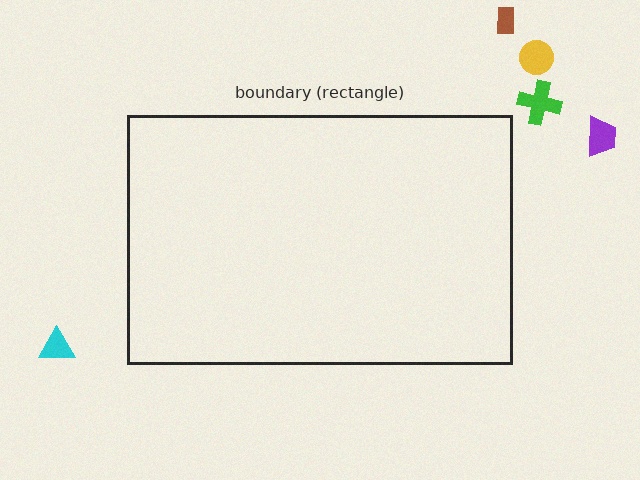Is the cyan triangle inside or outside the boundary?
Outside.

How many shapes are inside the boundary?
0 inside, 5 outside.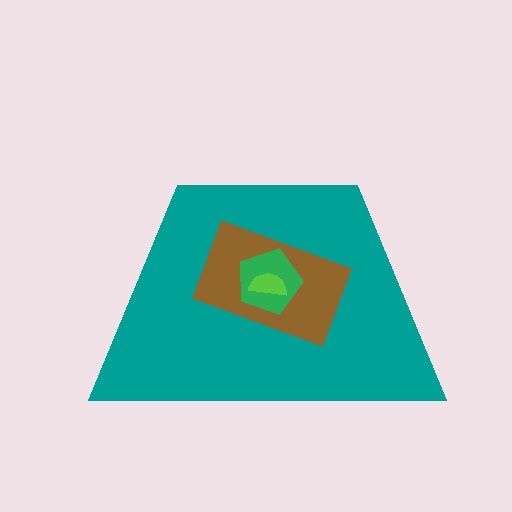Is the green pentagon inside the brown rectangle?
Yes.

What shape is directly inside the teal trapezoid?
The brown rectangle.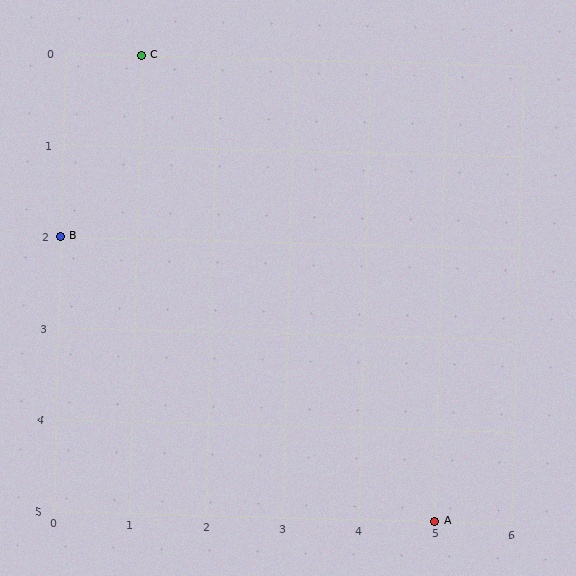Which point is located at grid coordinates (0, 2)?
Point B is at (0, 2).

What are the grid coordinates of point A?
Point A is at grid coordinates (5, 5).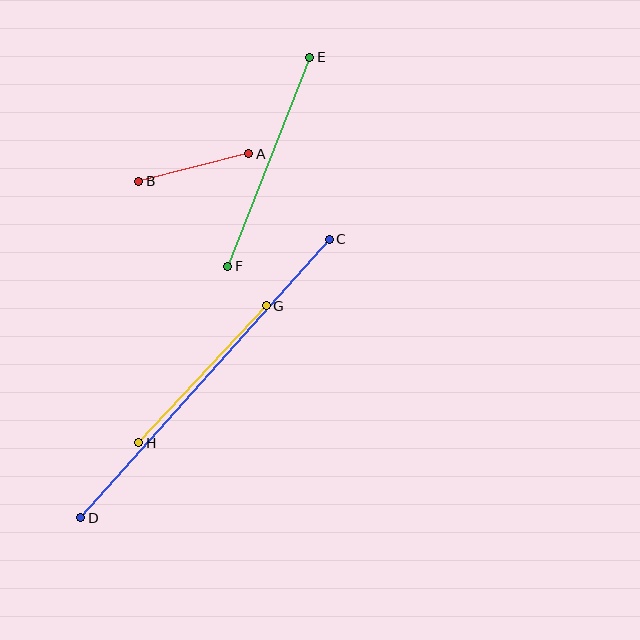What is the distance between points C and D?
The distance is approximately 373 pixels.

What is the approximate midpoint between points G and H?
The midpoint is at approximately (202, 374) pixels.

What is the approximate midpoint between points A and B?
The midpoint is at approximately (194, 167) pixels.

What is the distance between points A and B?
The distance is approximately 114 pixels.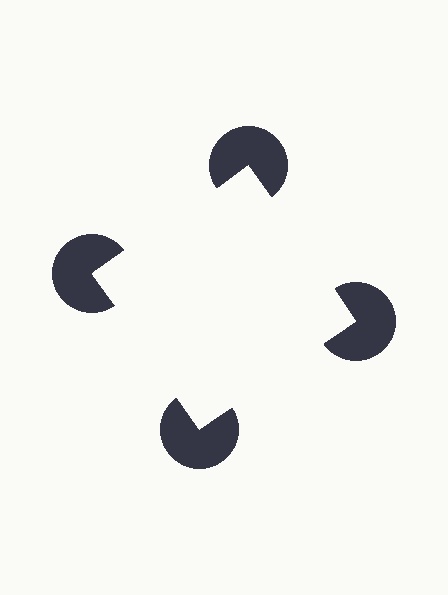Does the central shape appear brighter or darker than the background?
It typically appears slightly brighter than the background, even though no actual brightness change is drawn.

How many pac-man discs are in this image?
There are 4 — one at each vertex of the illusory square.